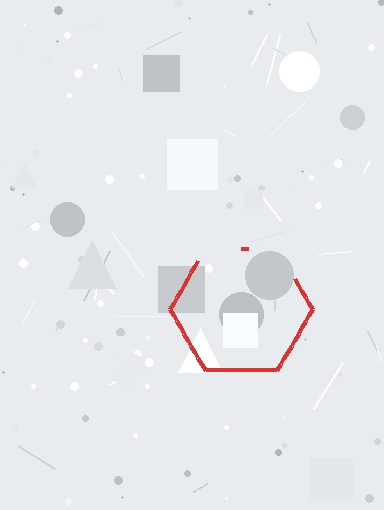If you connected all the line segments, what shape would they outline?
They would outline a hexagon.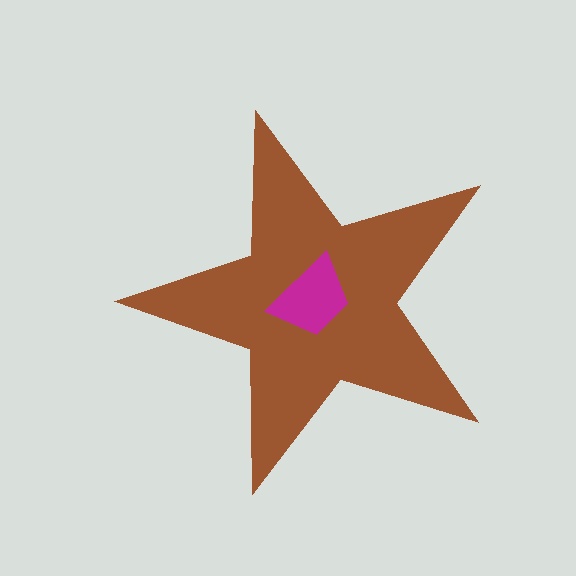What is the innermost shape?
The magenta trapezoid.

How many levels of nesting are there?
2.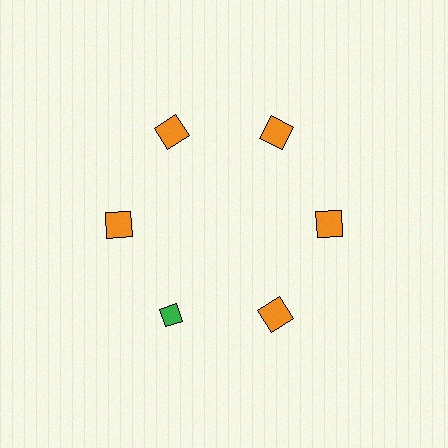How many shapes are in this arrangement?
There are 6 shapes arranged in a ring pattern.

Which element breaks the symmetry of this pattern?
The green diamond at roughly the 7 o'clock position breaks the symmetry. All other shapes are orange squares.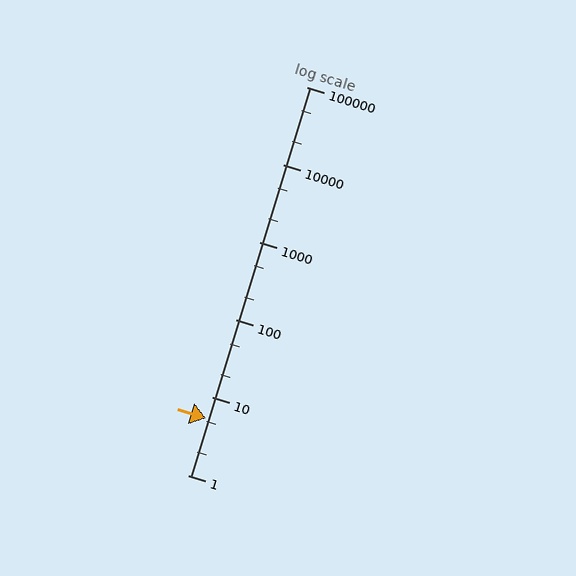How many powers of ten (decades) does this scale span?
The scale spans 5 decades, from 1 to 100000.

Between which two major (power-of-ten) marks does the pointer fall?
The pointer is between 1 and 10.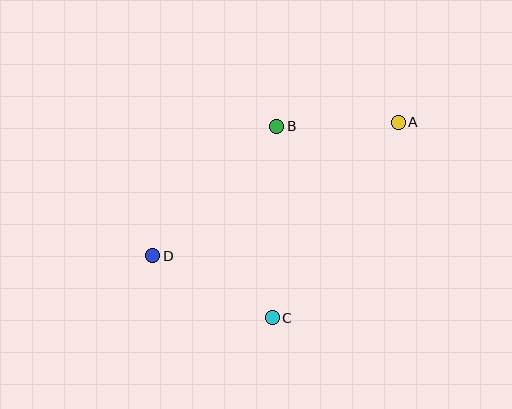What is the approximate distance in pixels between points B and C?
The distance between B and C is approximately 192 pixels.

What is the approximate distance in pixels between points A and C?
The distance between A and C is approximately 232 pixels.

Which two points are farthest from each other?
Points A and D are farthest from each other.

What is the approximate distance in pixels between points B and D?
The distance between B and D is approximately 180 pixels.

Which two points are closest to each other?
Points A and B are closest to each other.